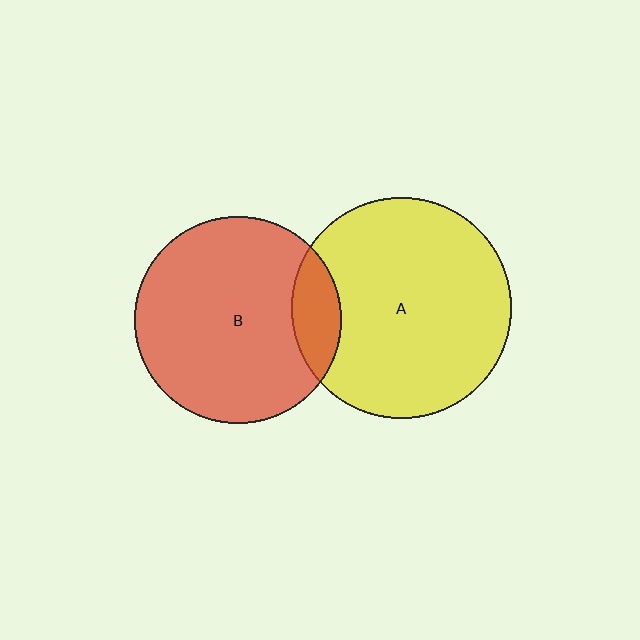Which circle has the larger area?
Circle A (yellow).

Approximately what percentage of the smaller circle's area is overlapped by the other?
Approximately 15%.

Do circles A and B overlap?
Yes.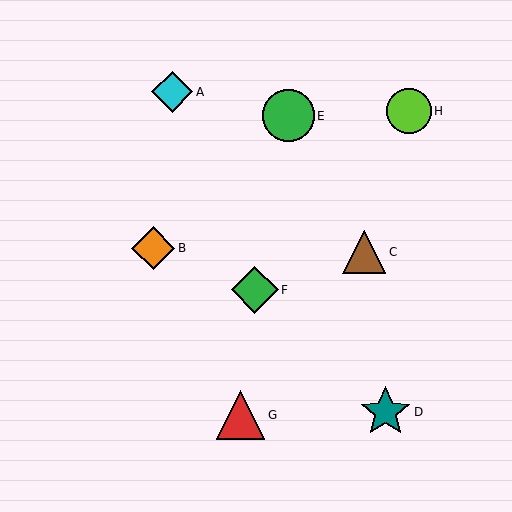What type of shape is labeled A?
Shape A is a cyan diamond.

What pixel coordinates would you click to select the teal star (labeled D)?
Click at (385, 412) to select the teal star D.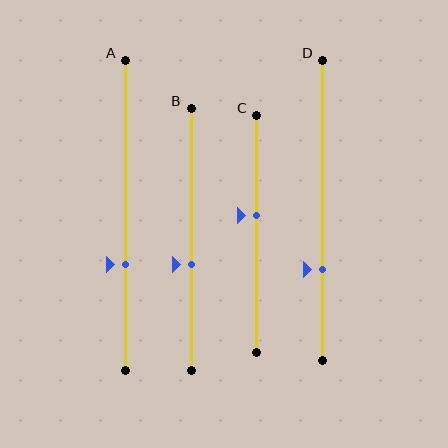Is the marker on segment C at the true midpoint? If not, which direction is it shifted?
No, the marker on segment C is shifted upward by about 8% of the segment length.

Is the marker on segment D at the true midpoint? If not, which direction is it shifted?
No, the marker on segment D is shifted downward by about 20% of the segment length.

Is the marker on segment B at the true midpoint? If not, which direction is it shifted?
No, the marker on segment B is shifted downward by about 10% of the segment length.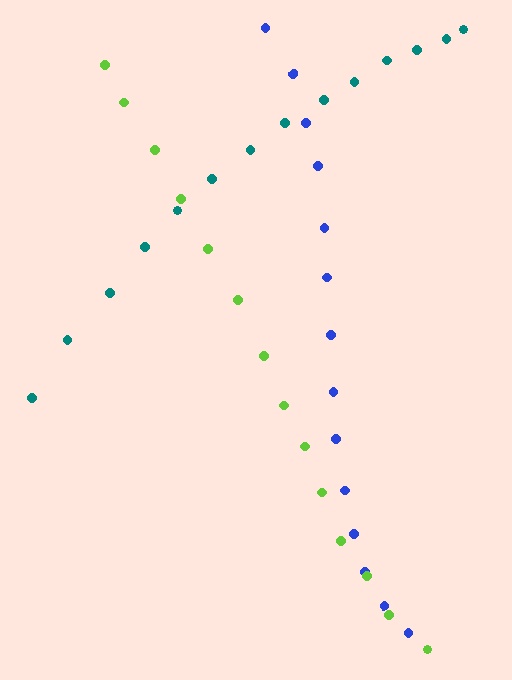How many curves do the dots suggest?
There are 3 distinct paths.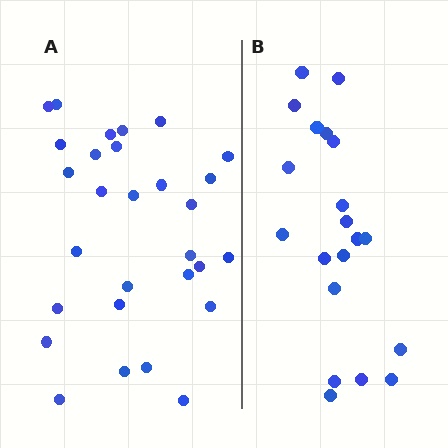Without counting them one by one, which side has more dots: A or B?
Region A (the left region) has more dots.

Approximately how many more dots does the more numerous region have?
Region A has roughly 8 or so more dots than region B.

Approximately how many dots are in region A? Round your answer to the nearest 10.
About 30 dots. (The exact count is 29, which rounds to 30.)